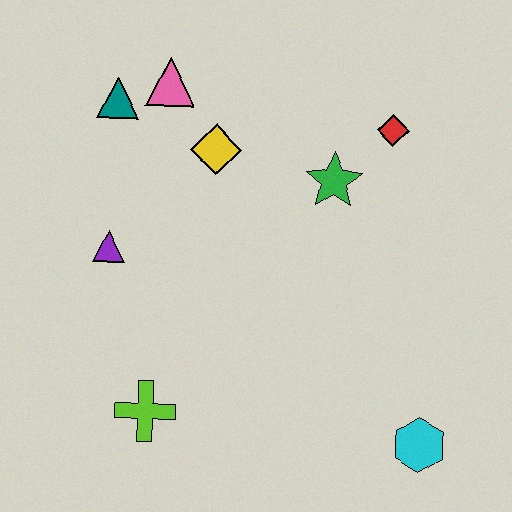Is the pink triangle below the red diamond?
No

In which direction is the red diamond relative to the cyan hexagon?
The red diamond is above the cyan hexagon.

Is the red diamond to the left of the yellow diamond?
No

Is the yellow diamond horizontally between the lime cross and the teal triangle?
No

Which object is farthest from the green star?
The lime cross is farthest from the green star.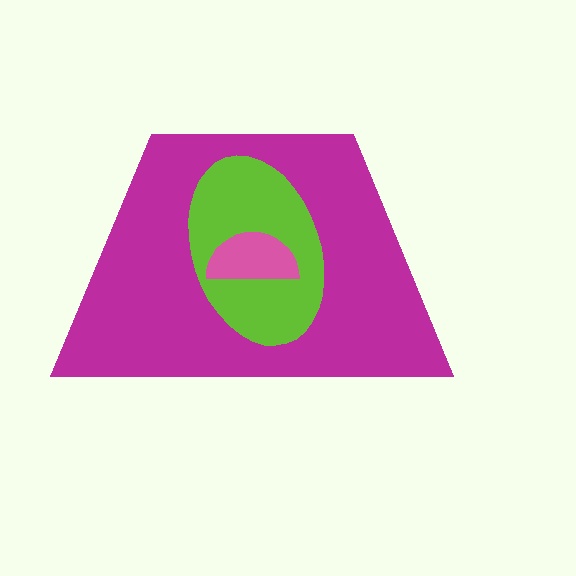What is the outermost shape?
The magenta trapezoid.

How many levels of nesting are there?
3.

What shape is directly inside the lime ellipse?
The pink semicircle.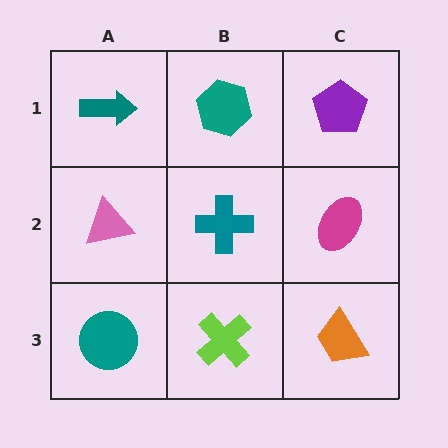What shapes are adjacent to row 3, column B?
A teal cross (row 2, column B), a teal circle (row 3, column A), an orange trapezoid (row 3, column C).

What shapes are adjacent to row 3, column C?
A magenta ellipse (row 2, column C), a lime cross (row 3, column B).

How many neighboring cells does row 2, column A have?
3.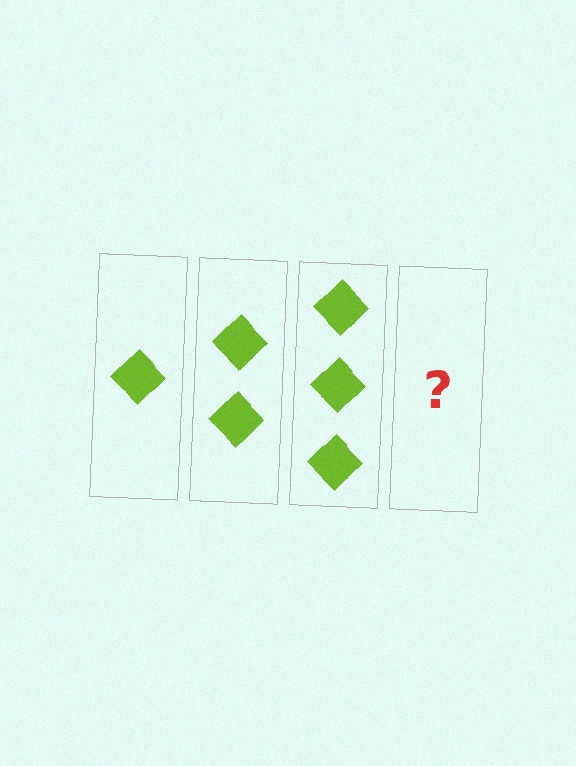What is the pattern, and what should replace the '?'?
The pattern is that each step adds one more diamond. The '?' should be 4 diamonds.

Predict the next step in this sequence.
The next step is 4 diamonds.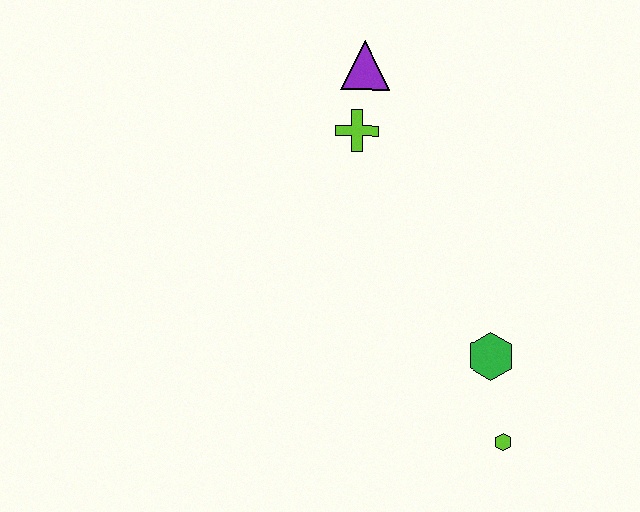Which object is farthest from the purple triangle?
The lime hexagon is farthest from the purple triangle.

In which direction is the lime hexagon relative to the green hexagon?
The lime hexagon is below the green hexagon.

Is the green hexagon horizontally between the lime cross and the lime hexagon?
Yes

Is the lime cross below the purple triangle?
Yes